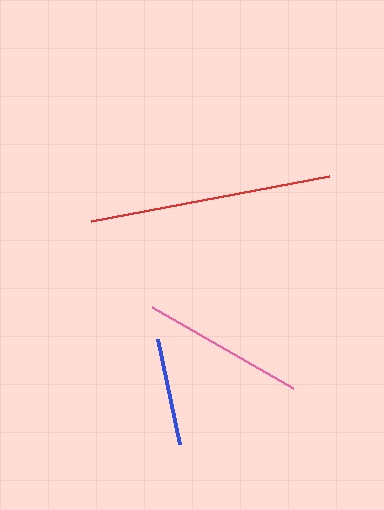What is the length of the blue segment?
The blue segment is approximately 107 pixels long.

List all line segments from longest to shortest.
From longest to shortest: red, pink, blue.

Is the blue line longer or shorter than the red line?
The red line is longer than the blue line.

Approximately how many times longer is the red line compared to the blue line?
The red line is approximately 2.3 times the length of the blue line.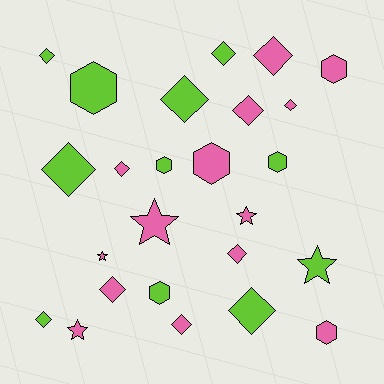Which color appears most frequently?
Pink, with 14 objects.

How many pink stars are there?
There are 4 pink stars.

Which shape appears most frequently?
Diamond, with 13 objects.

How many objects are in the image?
There are 25 objects.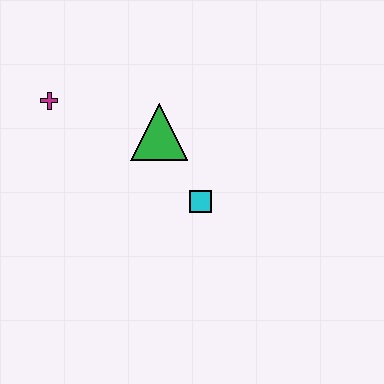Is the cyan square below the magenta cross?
Yes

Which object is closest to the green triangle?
The cyan square is closest to the green triangle.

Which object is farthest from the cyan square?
The magenta cross is farthest from the cyan square.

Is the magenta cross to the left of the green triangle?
Yes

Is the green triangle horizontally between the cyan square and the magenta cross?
Yes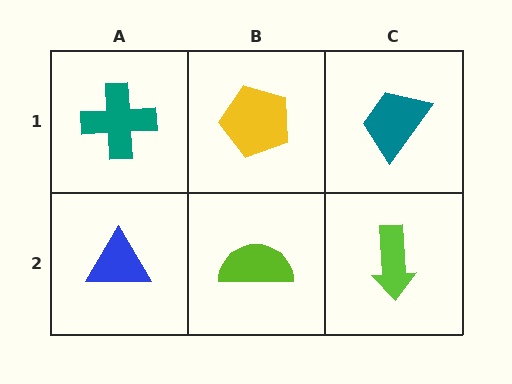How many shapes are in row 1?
3 shapes.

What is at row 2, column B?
A lime semicircle.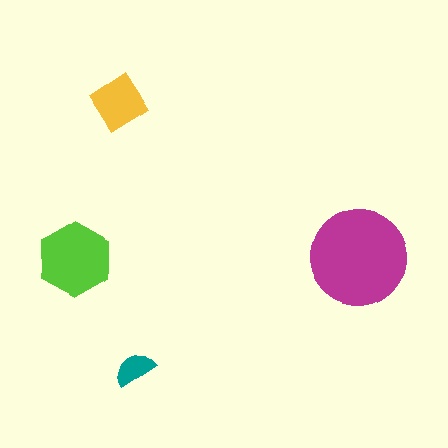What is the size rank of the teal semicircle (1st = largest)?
4th.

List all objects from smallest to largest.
The teal semicircle, the yellow diamond, the lime hexagon, the magenta circle.